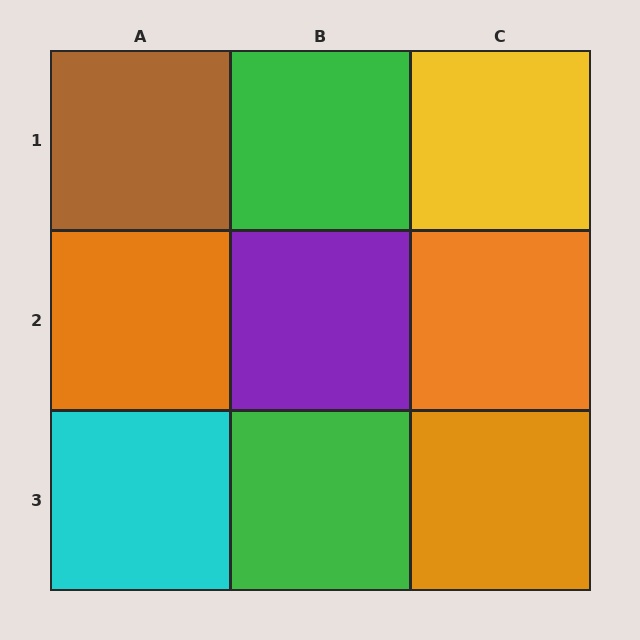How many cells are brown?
1 cell is brown.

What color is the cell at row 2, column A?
Orange.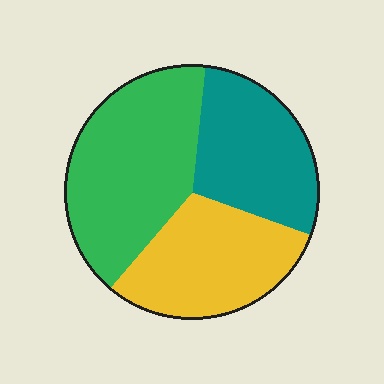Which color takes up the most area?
Green, at roughly 40%.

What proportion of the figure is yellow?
Yellow covers roughly 30% of the figure.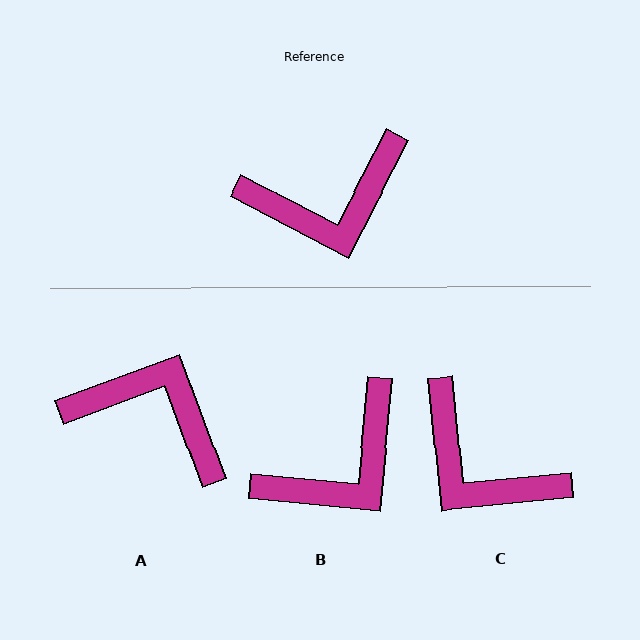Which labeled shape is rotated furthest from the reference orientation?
A, about 138 degrees away.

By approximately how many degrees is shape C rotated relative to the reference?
Approximately 57 degrees clockwise.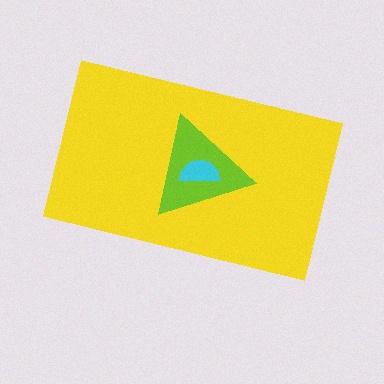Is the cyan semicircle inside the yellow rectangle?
Yes.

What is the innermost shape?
The cyan semicircle.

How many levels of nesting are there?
3.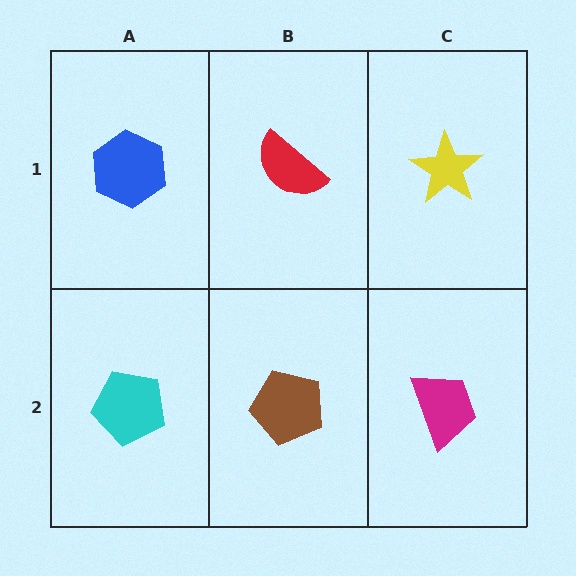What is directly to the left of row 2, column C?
A brown pentagon.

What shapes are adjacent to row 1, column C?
A magenta trapezoid (row 2, column C), a red semicircle (row 1, column B).